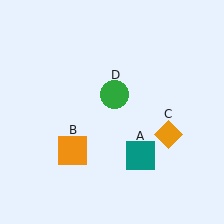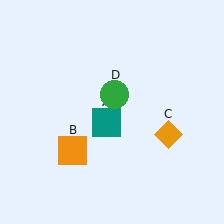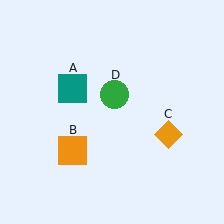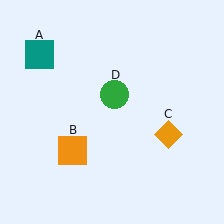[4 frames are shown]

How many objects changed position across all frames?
1 object changed position: teal square (object A).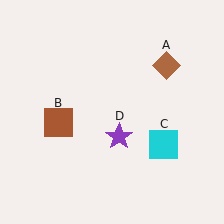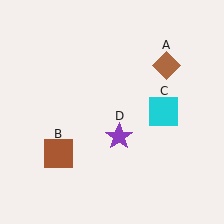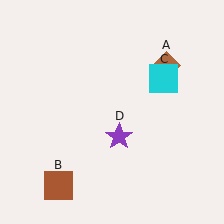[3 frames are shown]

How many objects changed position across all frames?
2 objects changed position: brown square (object B), cyan square (object C).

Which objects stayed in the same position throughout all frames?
Brown diamond (object A) and purple star (object D) remained stationary.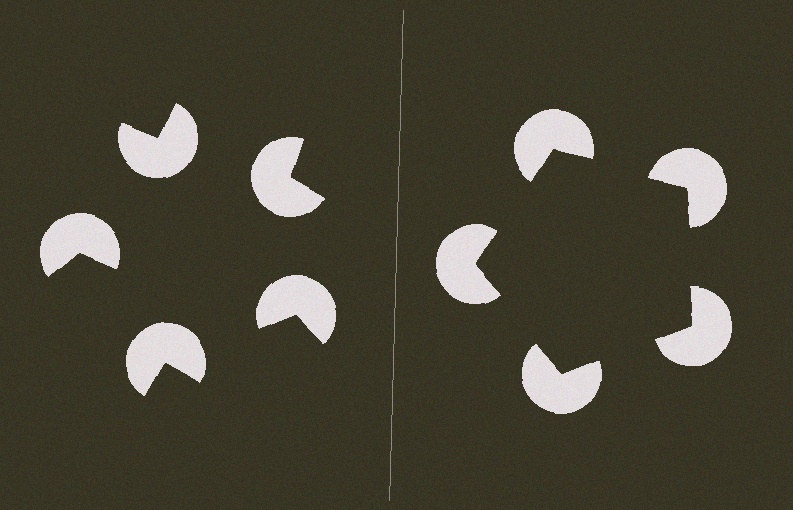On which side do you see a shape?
An illusory pentagon appears on the right side. On the left side the wedge cuts are rotated, so no coherent shape forms.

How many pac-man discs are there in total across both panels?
10 — 5 on each side.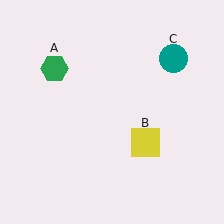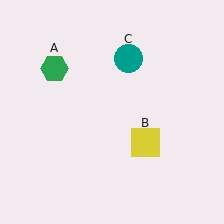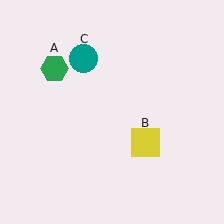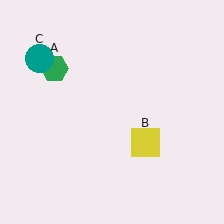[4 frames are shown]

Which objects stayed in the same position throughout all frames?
Green hexagon (object A) and yellow square (object B) remained stationary.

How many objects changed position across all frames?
1 object changed position: teal circle (object C).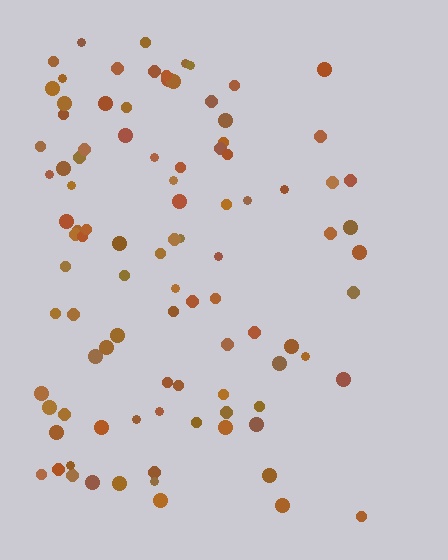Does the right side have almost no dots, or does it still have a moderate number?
Still a moderate number, just noticeably fewer than the left.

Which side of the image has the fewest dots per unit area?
The right.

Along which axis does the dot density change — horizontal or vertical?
Horizontal.